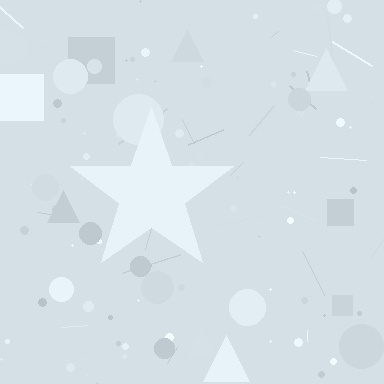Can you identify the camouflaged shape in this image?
The camouflaged shape is a star.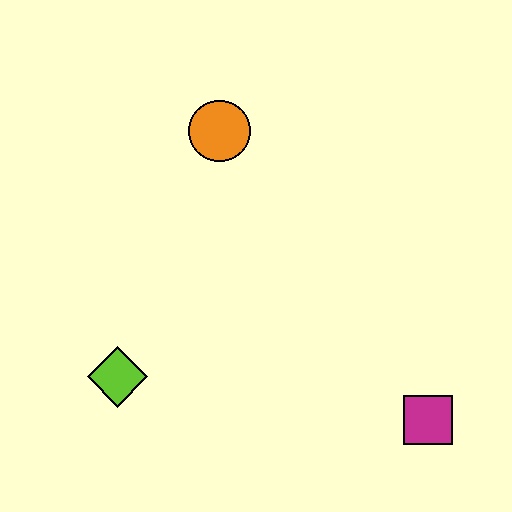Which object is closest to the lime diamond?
The orange circle is closest to the lime diamond.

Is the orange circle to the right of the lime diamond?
Yes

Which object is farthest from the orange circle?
The magenta square is farthest from the orange circle.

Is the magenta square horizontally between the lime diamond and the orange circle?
No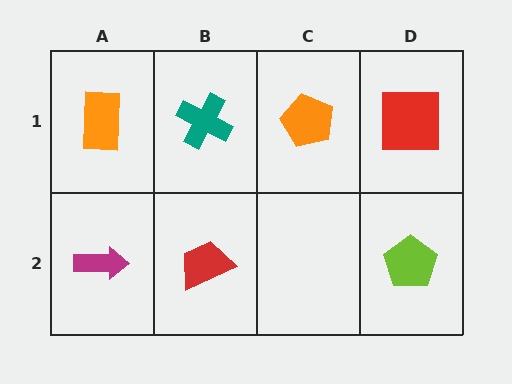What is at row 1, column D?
A red square.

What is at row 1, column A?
An orange rectangle.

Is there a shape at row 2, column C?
No, that cell is empty.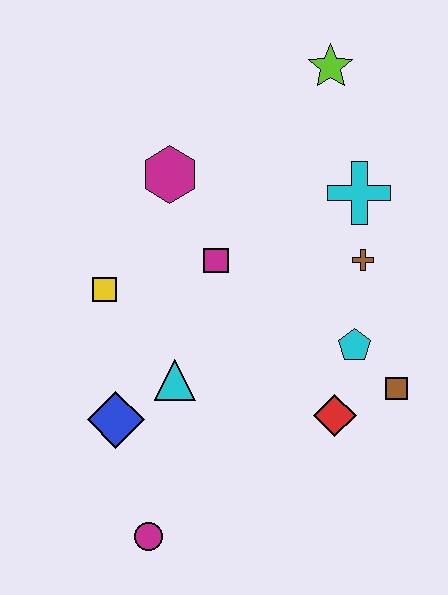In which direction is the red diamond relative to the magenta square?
The red diamond is below the magenta square.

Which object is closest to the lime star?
The cyan cross is closest to the lime star.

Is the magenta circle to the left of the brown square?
Yes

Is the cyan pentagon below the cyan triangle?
No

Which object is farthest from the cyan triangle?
The lime star is farthest from the cyan triangle.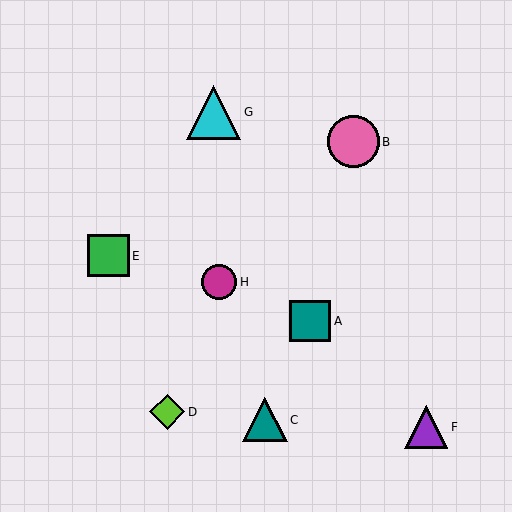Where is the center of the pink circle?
The center of the pink circle is at (353, 142).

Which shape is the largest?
The cyan triangle (labeled G) is the largest.